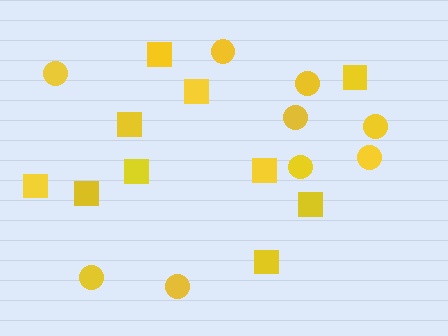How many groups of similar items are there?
There are 2 groups: one group of squares (10) and one group of circles (9).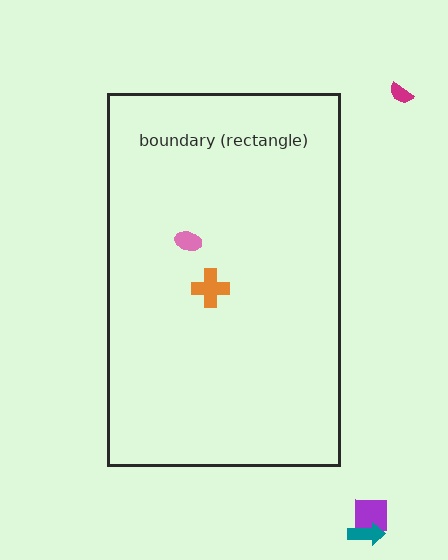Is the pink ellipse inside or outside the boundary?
Inside.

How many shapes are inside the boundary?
2 inside, 3 outside.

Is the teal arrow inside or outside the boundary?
Outside.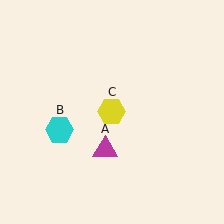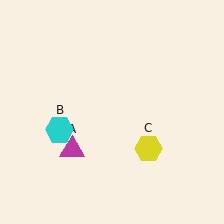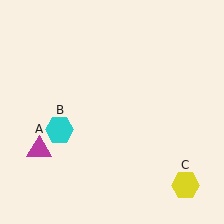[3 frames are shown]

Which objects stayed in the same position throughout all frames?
Cyan hexagon (object B) remained stationary.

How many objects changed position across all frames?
2 objects changed position: magenta triangle (object A), yellow hexagon (object C).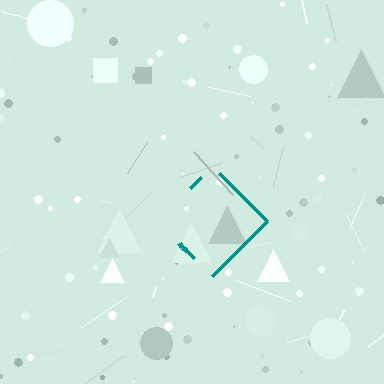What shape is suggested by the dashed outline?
The dashed outline suggests a diamond.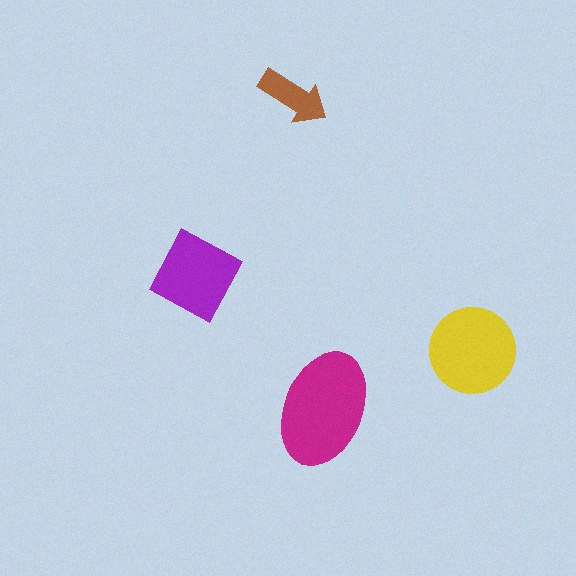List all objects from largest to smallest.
The magenta ellipse, the yellow circle, the purple diamond, the brown arrow.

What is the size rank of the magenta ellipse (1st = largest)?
1st.